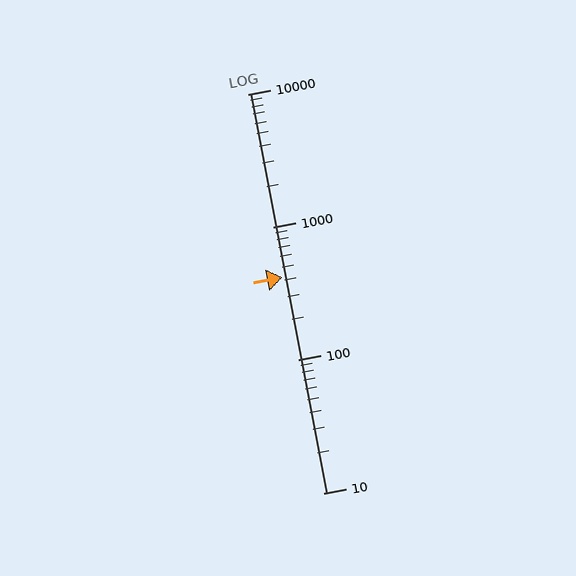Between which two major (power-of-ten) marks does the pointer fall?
The pointer is between 100 and 1000.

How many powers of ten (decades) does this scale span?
The scale spans 3 decades, from 10 to 10000.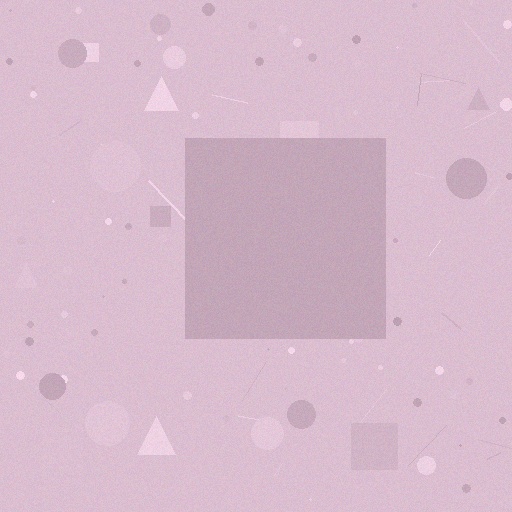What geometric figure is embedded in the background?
A square is embedded in the background.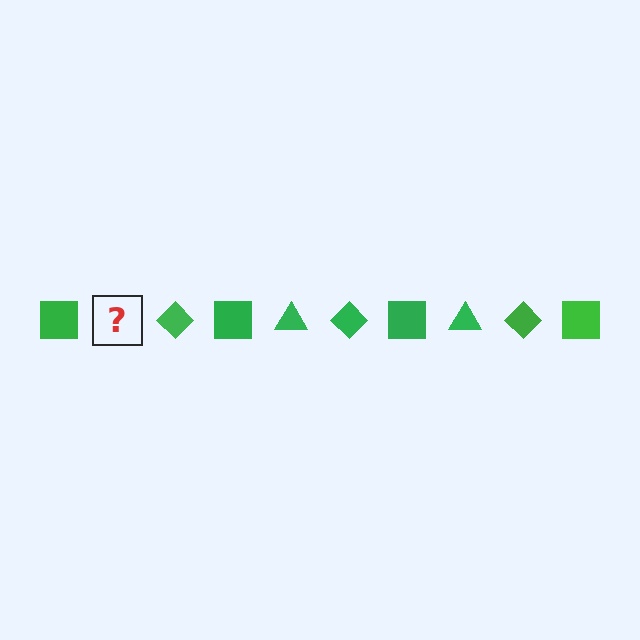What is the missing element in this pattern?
The missing element is a green triangle.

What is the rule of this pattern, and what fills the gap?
The rule is that the pattern cycles through square, triangle, diamond shapes in green. The gap should be filled with a green triangle.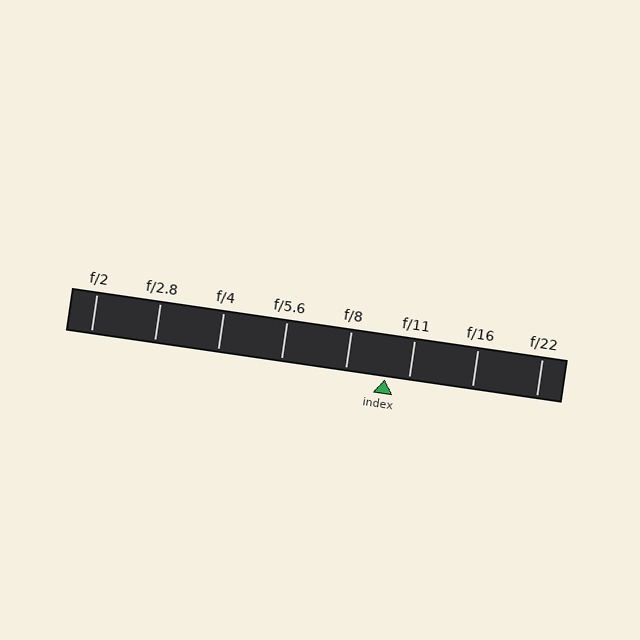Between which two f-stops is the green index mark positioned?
The index mark is between f/8 and f/11.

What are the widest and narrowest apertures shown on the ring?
The widest aperture shown is f/2 and the narrowest is f/22.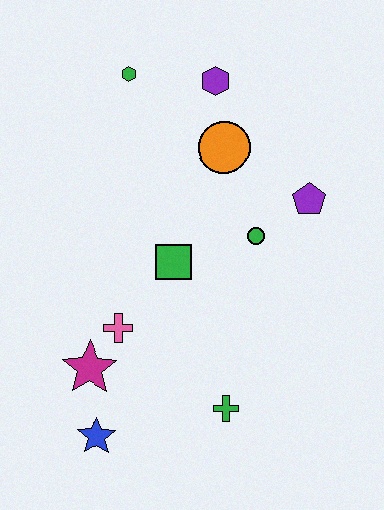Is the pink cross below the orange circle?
Yes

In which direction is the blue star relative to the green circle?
The blue star is below the green circle.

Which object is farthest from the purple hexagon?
The blue star is farthest from the purple hexagon.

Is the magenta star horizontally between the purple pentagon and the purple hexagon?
No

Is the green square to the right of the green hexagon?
Yes